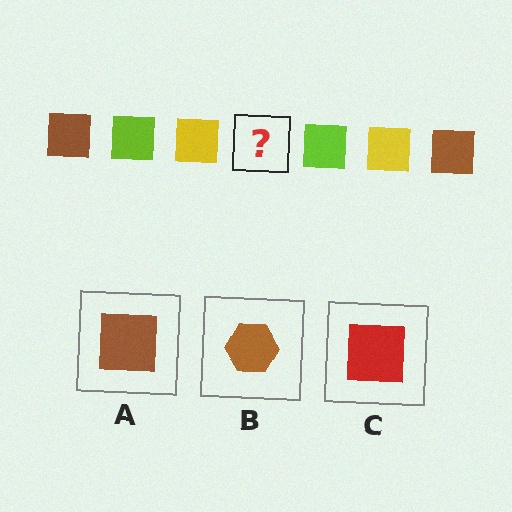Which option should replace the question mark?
Option A.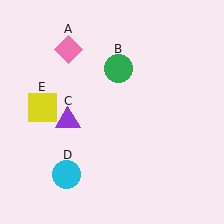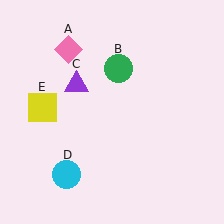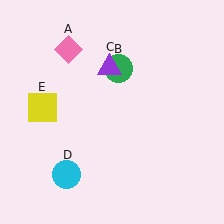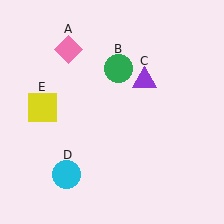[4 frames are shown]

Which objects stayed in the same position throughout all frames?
Pink diamond (object A) and green circle (object B) and cyan circle (object D) and yellow square (object E) remained stationary.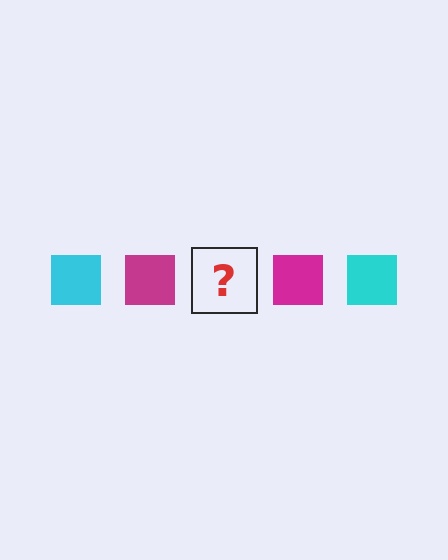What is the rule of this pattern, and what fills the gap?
The rule is that the pattern cycles through cyan, magenta squares. The gap should be filled with a cyan square.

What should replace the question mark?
The question mark should be replaced with a cyan square.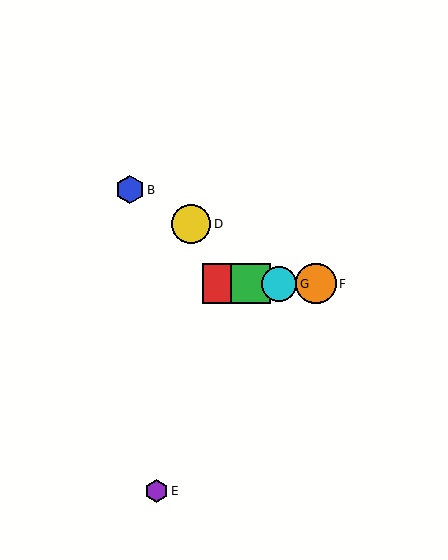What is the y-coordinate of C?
Object C is at y≈284.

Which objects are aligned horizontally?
Objects A, C, F, G are aligned horizontally.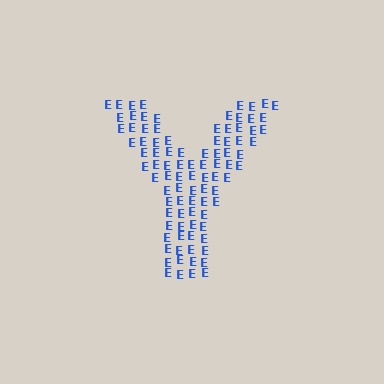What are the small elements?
The small elements are letter E's.